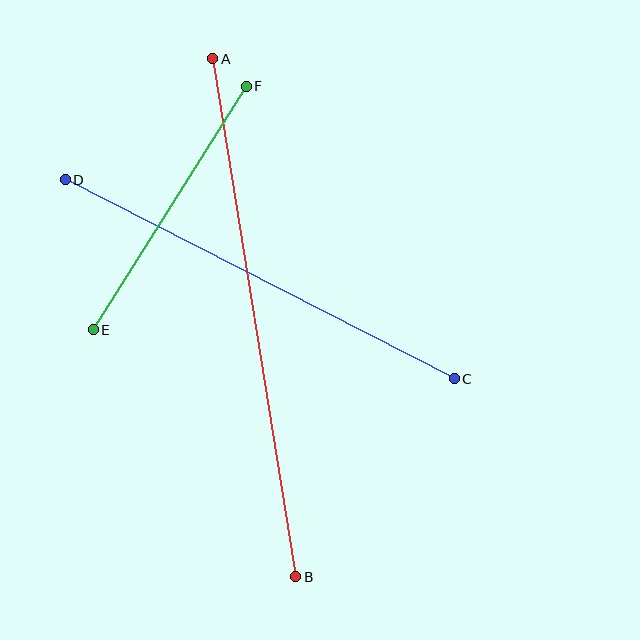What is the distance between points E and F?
The distance is approximately 287 pixels.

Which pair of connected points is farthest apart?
Points A and B are farthest apart.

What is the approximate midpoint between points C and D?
The midpoint is at approximately (260, 279) pixels.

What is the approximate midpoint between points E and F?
The midpoint is at approximately (170, 208) pixels.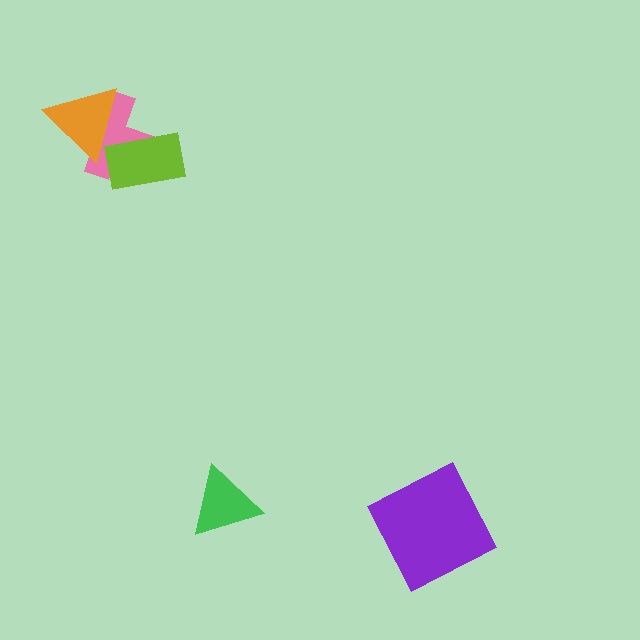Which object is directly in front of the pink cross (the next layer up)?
The orange triangle is directly in front of the pink cross.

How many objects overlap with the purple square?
0 objects overlap with the purple square.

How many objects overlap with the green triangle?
0 objects overlap with the green triangle.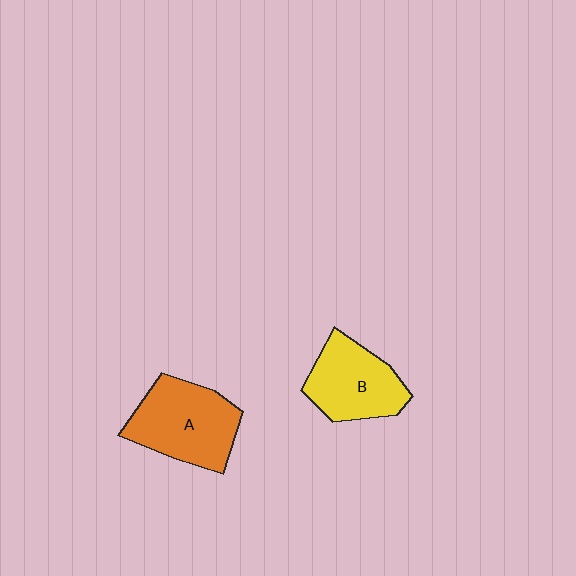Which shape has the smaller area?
Shape B (yellow).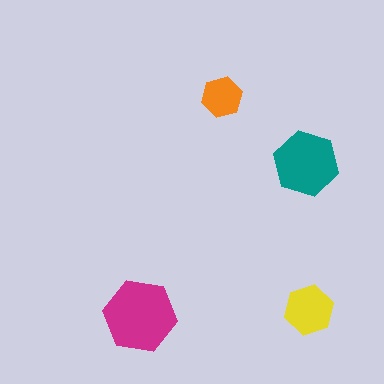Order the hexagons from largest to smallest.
the magenta one, the teal one, the yellow one, the orange one.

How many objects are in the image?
There are 4 objects in the image.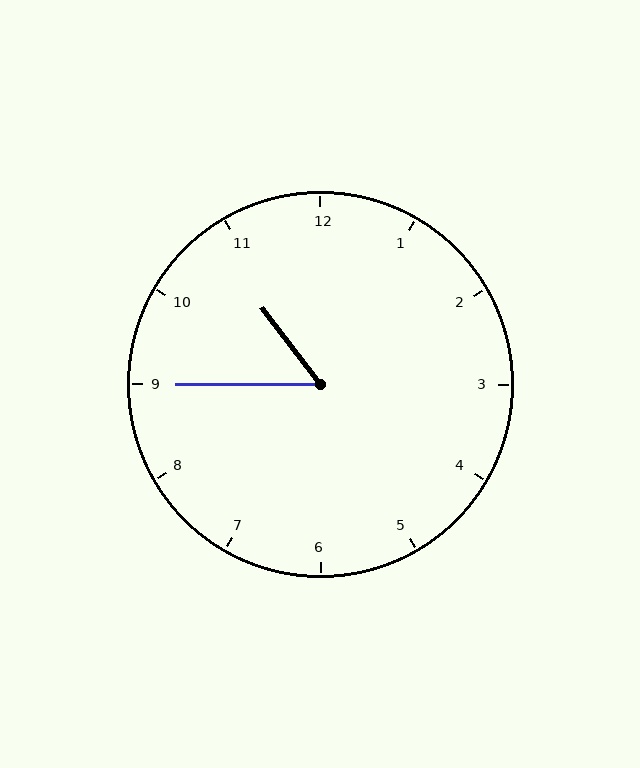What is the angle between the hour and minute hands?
Approximately 52 degrees.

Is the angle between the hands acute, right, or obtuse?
It is acute.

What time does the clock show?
10:45.